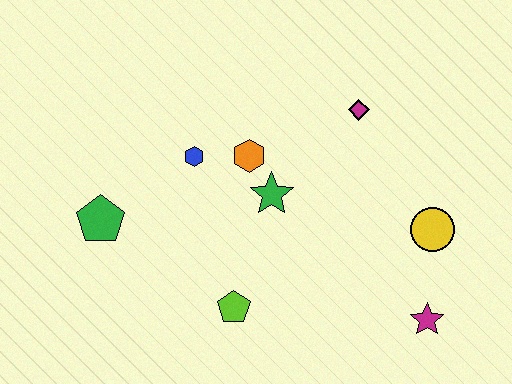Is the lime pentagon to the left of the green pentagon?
No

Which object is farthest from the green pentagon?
The magenta star is farthest from the green pentagon.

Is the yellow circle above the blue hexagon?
No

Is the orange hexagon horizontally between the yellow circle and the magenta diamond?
No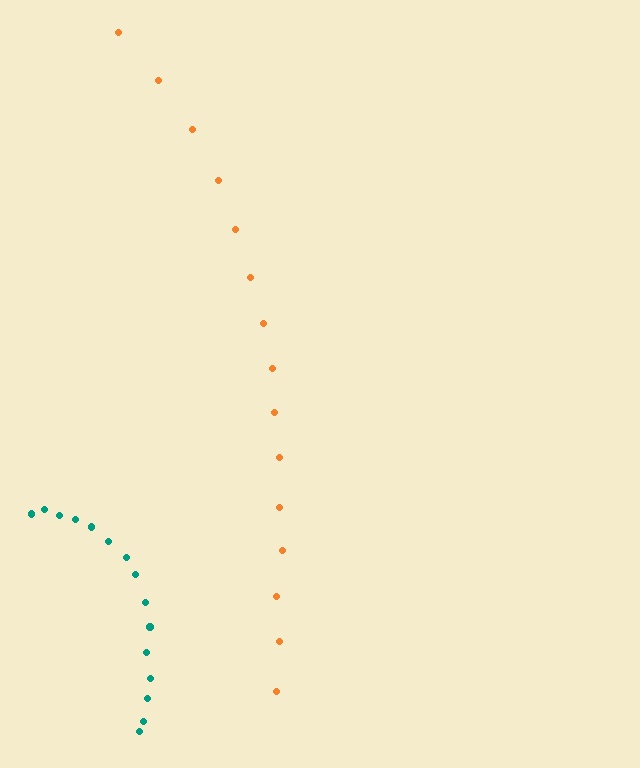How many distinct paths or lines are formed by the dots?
There are 2 distinct paths.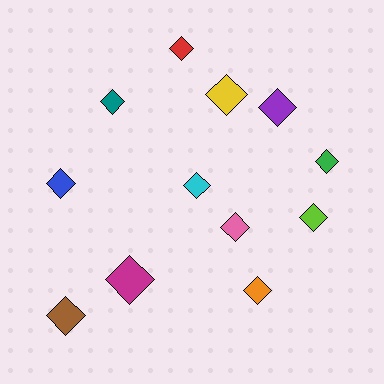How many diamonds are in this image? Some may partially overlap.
There are 12 diamonds.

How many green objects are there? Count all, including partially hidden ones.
There is 1 green object.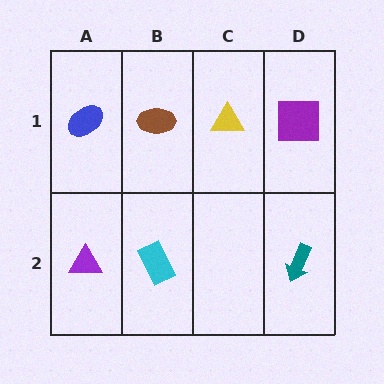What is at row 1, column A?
A blue ellipse.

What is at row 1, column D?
A purple square.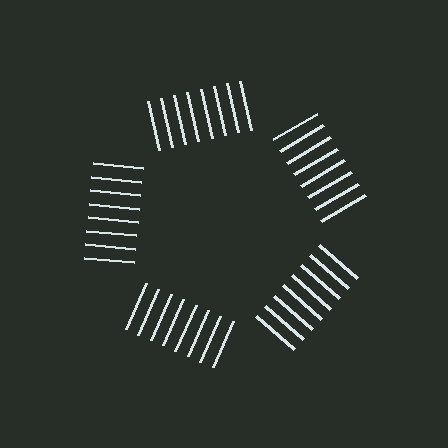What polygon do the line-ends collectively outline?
An illusory pentagon — the line segments terminate on its edges but no continuous stroke is drawn.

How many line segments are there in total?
40 — 8 along each of the 5 edges.